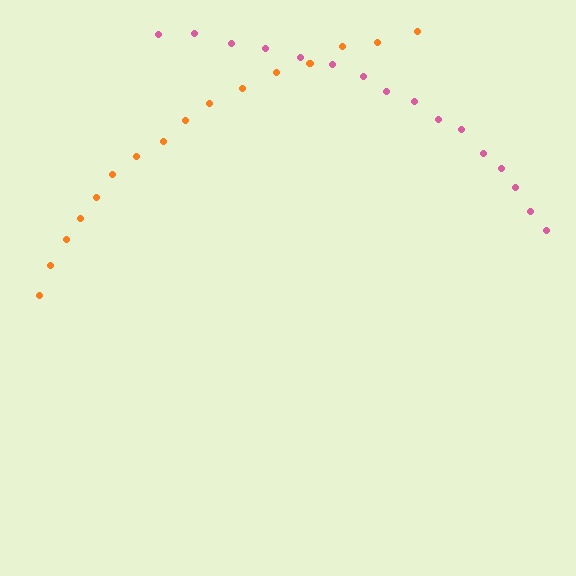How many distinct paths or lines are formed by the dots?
There are 2 distinct paths.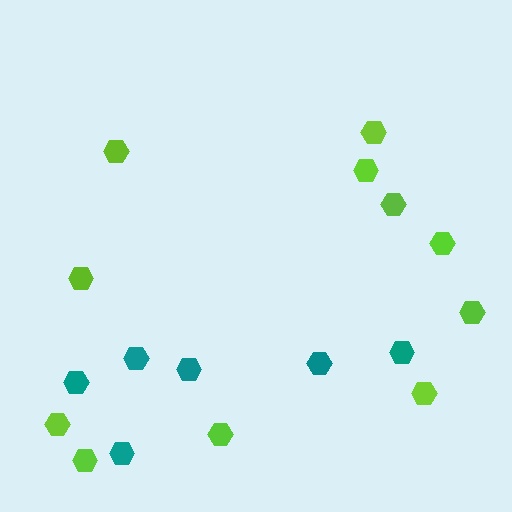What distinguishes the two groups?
There are 2 groups: one group of lime hexagons (11) and one group of teal hexagons (6).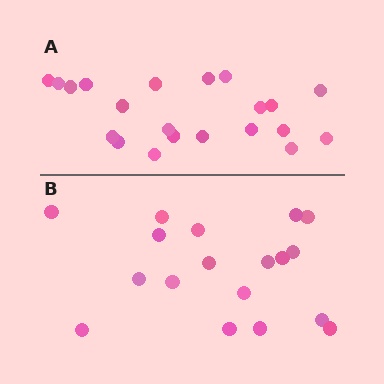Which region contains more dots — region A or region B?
Region A (the top region) has more dots.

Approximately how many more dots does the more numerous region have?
Region A has just a few more — roughly 2 or 3 more dots than region B.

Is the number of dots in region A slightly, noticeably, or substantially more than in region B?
Region A has only slightly more — the two regions are fairly close. The ratio is roughly 1.2 to 1.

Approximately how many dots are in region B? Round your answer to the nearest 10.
About 20 dots. (The exact count is 18, which rounds to 20.)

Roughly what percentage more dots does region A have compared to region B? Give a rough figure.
About 15% more.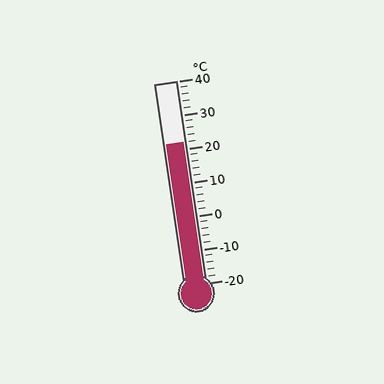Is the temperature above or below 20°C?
The temperature is above 20°C.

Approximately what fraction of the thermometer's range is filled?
The thermometer is filled to approximately 70% of its range.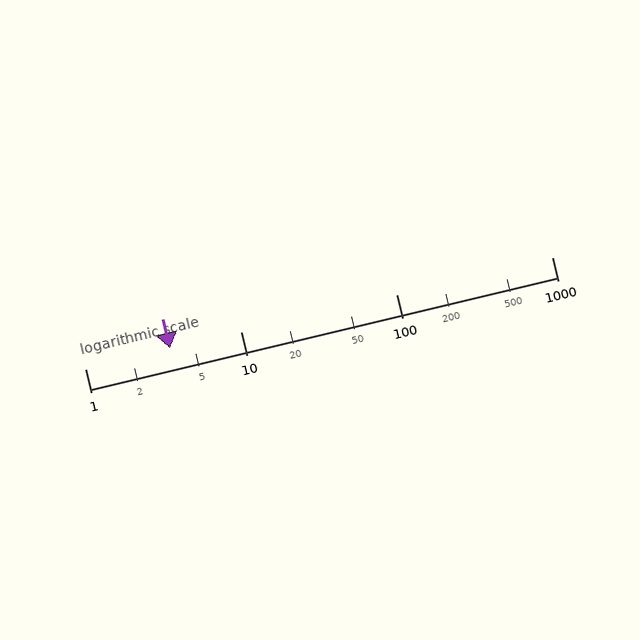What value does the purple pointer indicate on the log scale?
The pointer indicates approximately 3.5.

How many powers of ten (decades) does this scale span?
The scale spans 3 decades, from 1 to 1000.